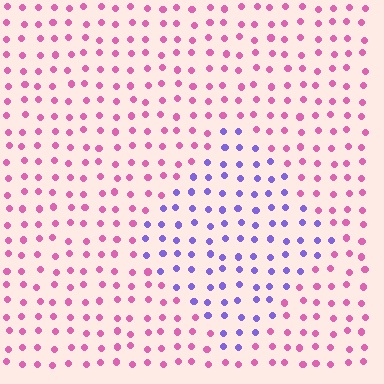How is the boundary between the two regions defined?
The boundary is defined purely by a slight shift in hue (about 66 degrees). Spacing, size, and orientation are identical on both sides.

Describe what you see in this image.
The image is filled with small pink elements in a uniform arrangement. A diamond-shaped region is visible where the elements are tinted to a slightly different hue, forming a subtle color boundary.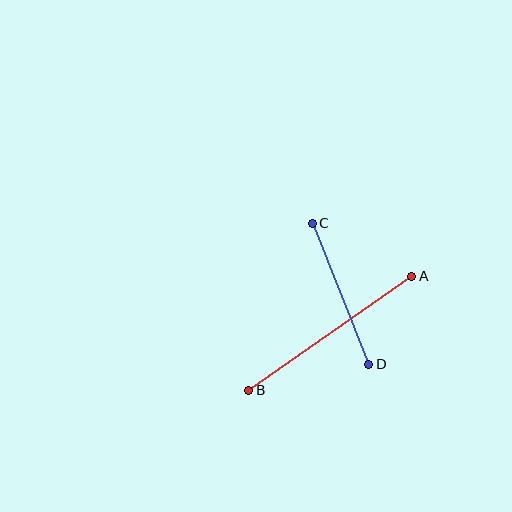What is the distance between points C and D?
The distance is approximately 152 pixels.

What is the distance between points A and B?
The distance is approximately 199 pixels.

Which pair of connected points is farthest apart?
Points A and B are farthest apart.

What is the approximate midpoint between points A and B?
The midpoint is at approximately (330, 333) pixels.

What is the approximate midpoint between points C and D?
The midpoint is at approximately (341, 294) pixels.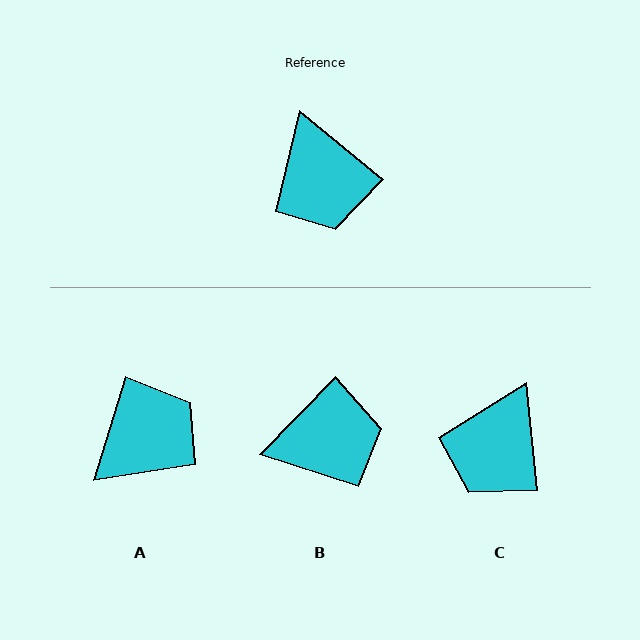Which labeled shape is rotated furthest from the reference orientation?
A, about 112 degrees away.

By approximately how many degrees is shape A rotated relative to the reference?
Approximately 112 degrees counter-clockwise.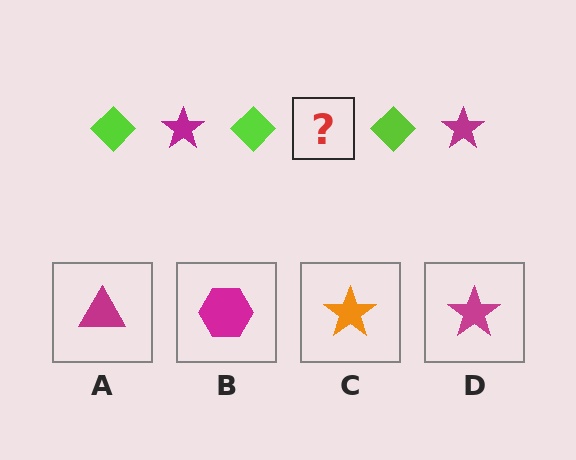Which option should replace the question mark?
Option D.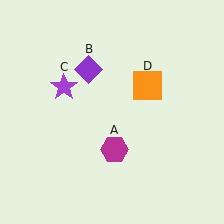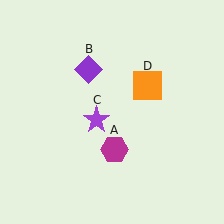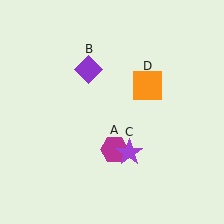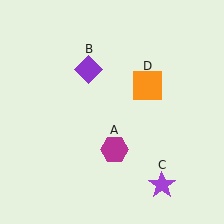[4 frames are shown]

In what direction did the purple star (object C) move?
The purple star (object C) moved down and to the right.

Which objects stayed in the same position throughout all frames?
Magenta hexagon (object A) and purple diamond (object B) and orange square (object D) remained stationary.